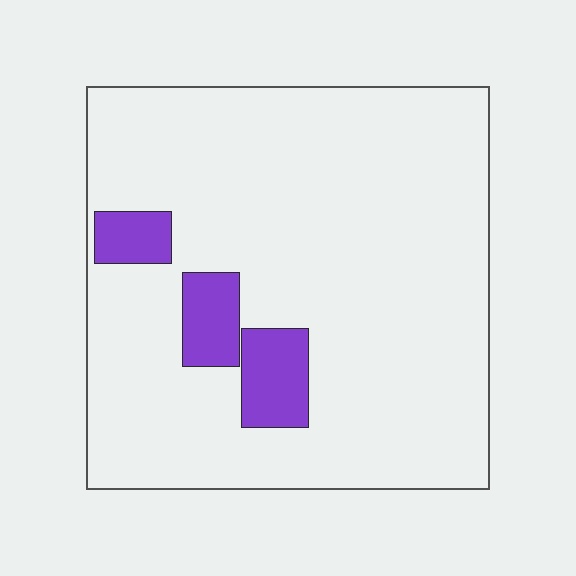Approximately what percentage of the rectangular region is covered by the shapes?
Approximately 10%.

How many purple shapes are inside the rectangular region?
3.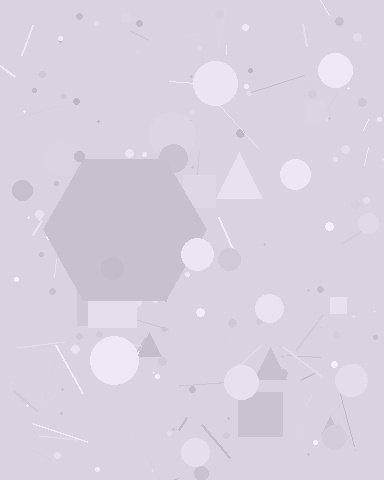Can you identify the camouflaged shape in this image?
The camouflaged shape is a hexagon.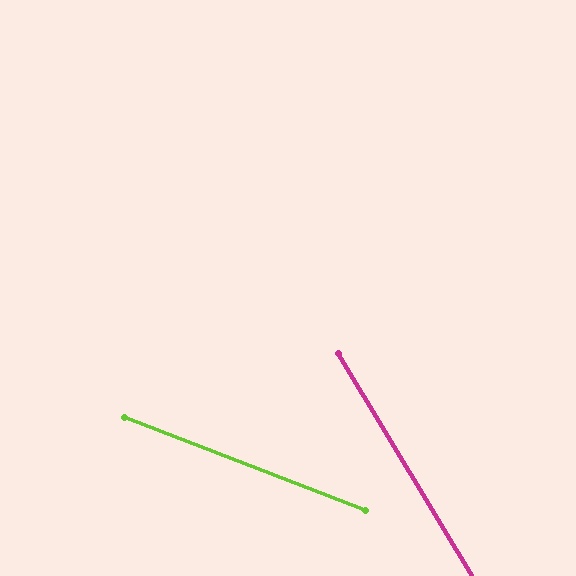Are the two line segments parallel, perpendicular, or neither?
Neither parallel nor perpendicular — they differ by about 38°.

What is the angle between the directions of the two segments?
Approximately 38 degrees.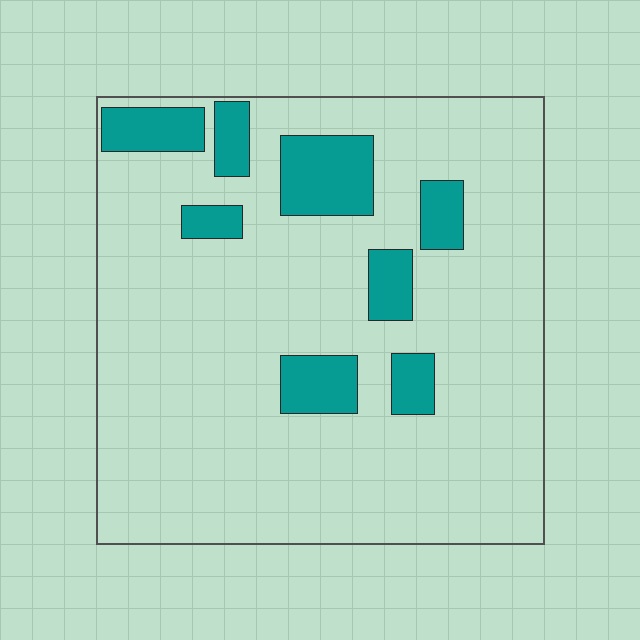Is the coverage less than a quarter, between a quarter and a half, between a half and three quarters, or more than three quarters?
Less than a quarter.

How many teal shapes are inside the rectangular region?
8.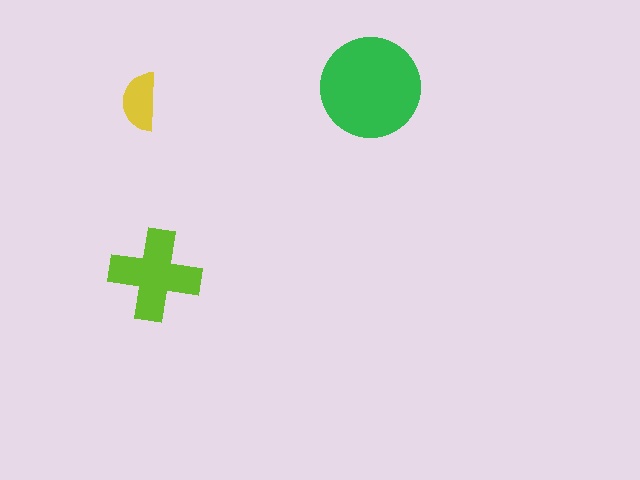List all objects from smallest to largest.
The yellow semicircle, the lime cross, the green circle.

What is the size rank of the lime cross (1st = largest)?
2nd.